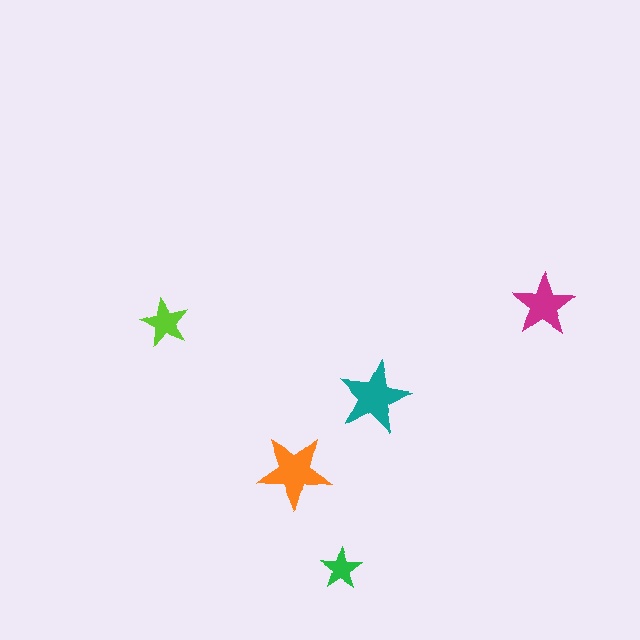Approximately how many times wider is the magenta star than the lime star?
About 1.5 times wider.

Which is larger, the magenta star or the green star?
The magenta one.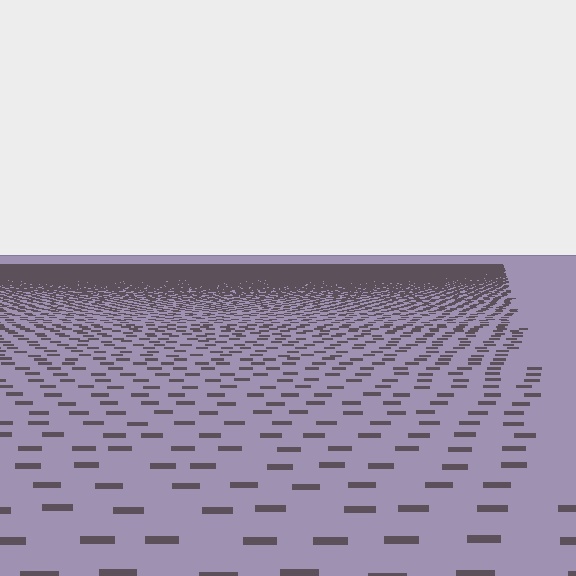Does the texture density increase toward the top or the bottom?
Density increases toward the top.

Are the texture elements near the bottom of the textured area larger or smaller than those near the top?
Larger. Near the bottom, elements are closer to the viewer and appear at a bigger on-screen size.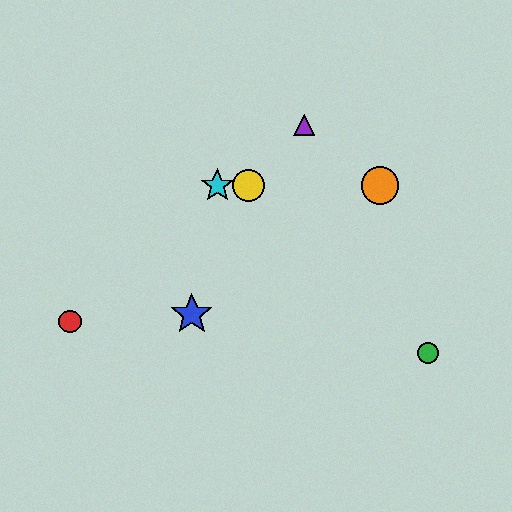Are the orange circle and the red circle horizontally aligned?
No, the orange circle is at y≈186 and the red circle is at y≈321.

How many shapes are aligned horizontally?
3 shapes (the yellow circle, the orange circle, the cyan star) are aligned horizontally.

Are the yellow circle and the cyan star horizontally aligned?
Yes, both are at y≈186.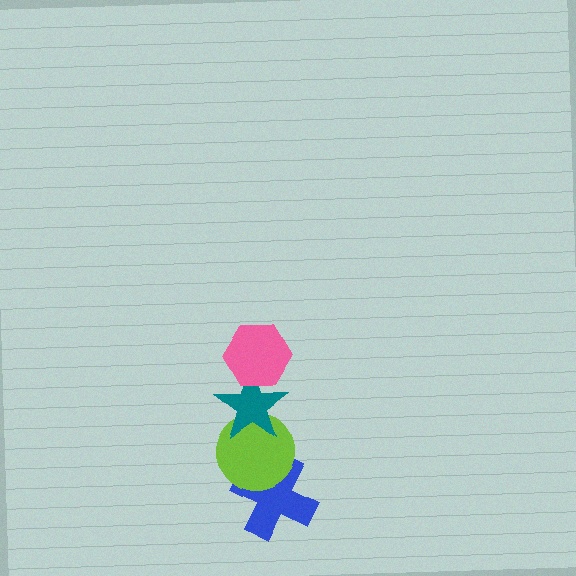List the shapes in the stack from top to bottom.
From top to bottom: the pink hexagon, the teal star, the lime circle, the blue cross.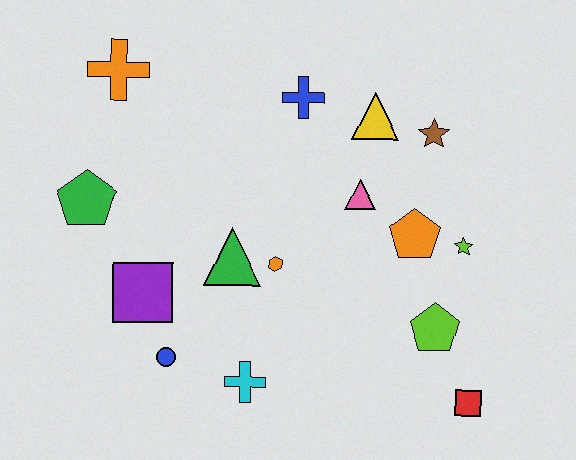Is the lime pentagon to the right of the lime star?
No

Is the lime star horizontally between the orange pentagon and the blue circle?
No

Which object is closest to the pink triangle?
The orange pentagon is closest to the pink triangle.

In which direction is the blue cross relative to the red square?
The blue cross is above the red square.